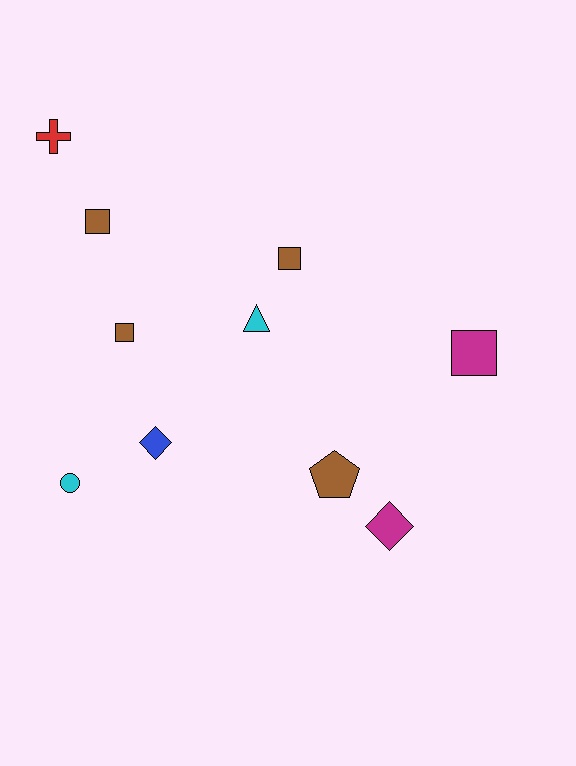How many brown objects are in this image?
There are 4 brown objects.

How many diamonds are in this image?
There are 2 diamonds.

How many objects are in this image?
There are 10 objects.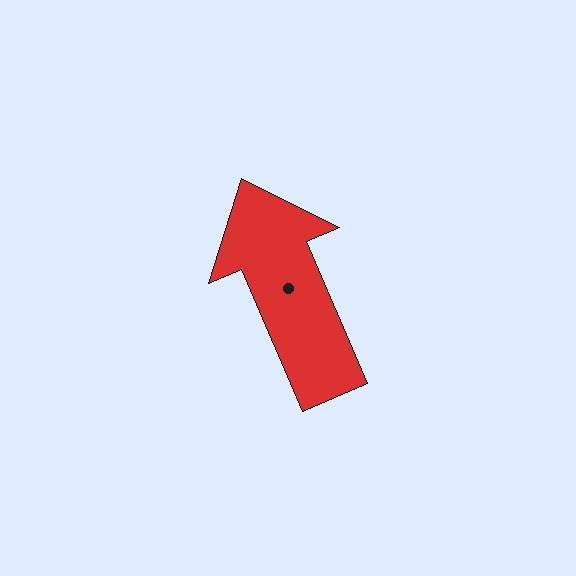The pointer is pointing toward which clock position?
Roughly 11 o'clock.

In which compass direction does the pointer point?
Northwest.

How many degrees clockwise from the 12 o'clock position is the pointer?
Approximately 337 degrees.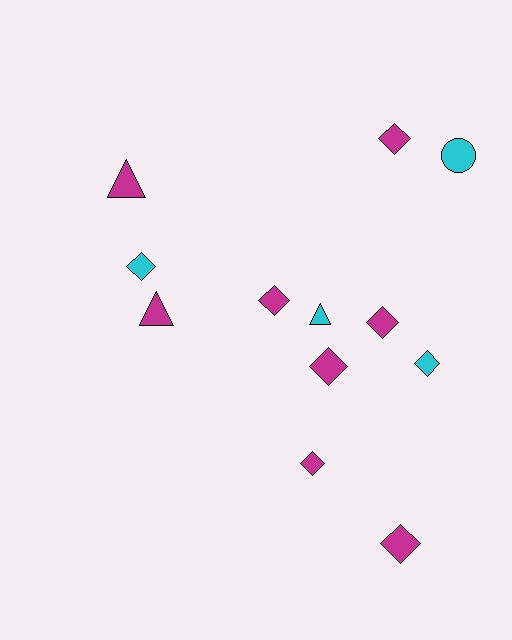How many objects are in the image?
There are 12 objects.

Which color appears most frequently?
Magenta, with 8 objects.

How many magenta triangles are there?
There are 2 magenta triangles.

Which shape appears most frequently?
Diamond, with 8 objects.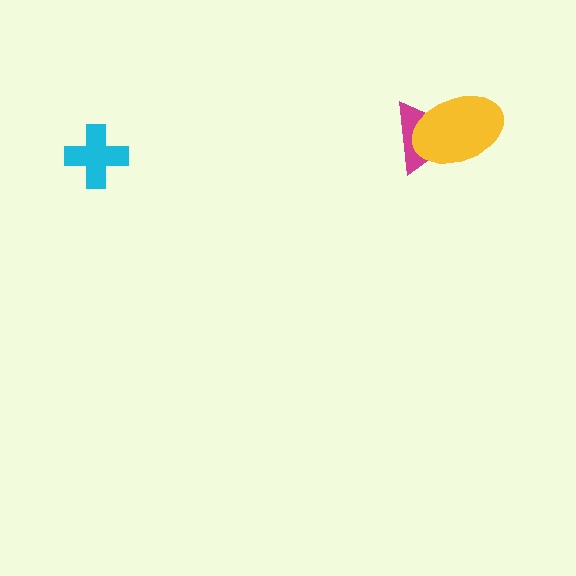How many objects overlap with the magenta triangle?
1 object overlaps with the magenta triangle.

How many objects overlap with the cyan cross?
0 objects overlap with the cyan cross.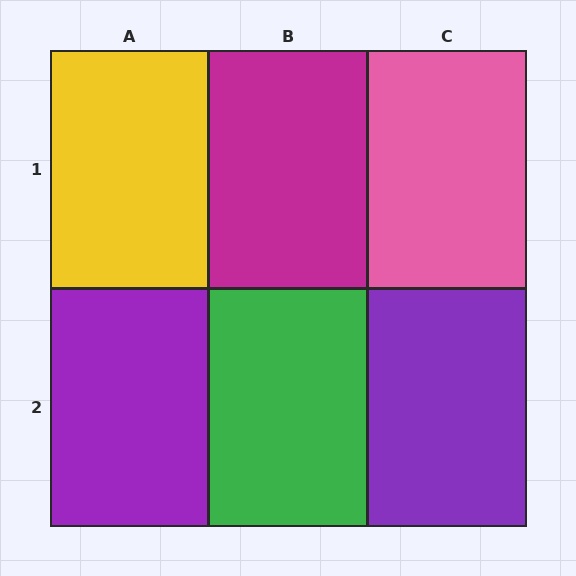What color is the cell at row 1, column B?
Magenta.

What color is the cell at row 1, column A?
Yellow.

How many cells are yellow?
1 cell is yellow.